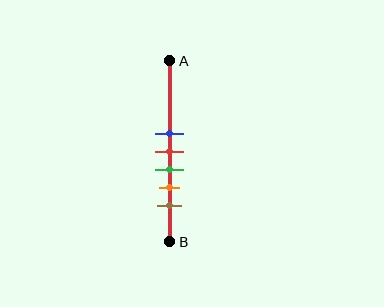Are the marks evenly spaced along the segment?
Yes, the marks are approximately evenly spaced.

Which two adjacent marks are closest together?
The blue and red marks are the closest adjacent pair.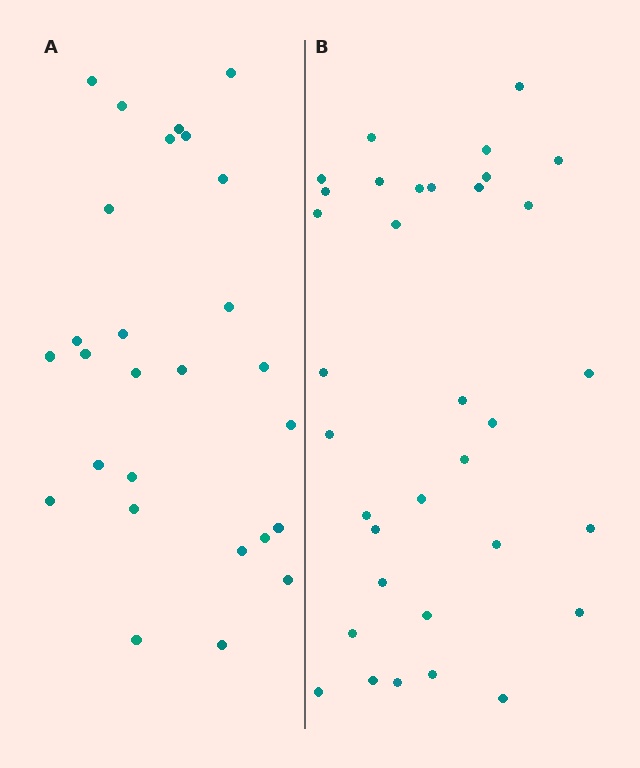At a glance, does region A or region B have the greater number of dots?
Region B (the right region) has more dots.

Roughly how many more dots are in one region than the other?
Region B has roughly 8 or so more dots than region A.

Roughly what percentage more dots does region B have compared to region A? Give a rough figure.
About 25% more.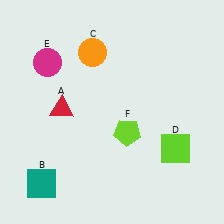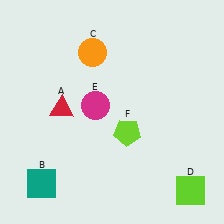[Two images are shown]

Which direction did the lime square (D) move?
The lime square (D) moved down.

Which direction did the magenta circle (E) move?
The magenta circle (E) moved right.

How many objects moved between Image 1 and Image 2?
2 objects moved between the two images.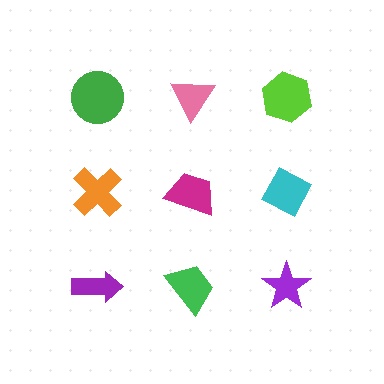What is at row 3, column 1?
A purple arrow.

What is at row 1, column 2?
A pink triangle.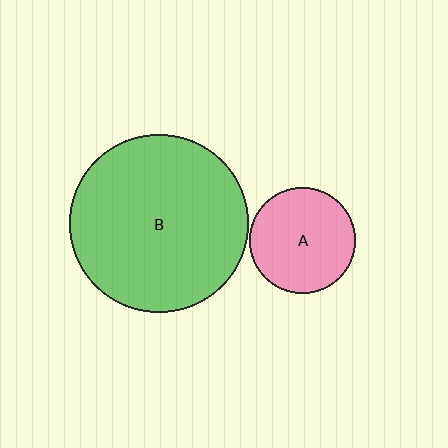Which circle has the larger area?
Circle B (green).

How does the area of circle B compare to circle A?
Approximately 2.9 times.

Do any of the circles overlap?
No, none of the circles overlap.